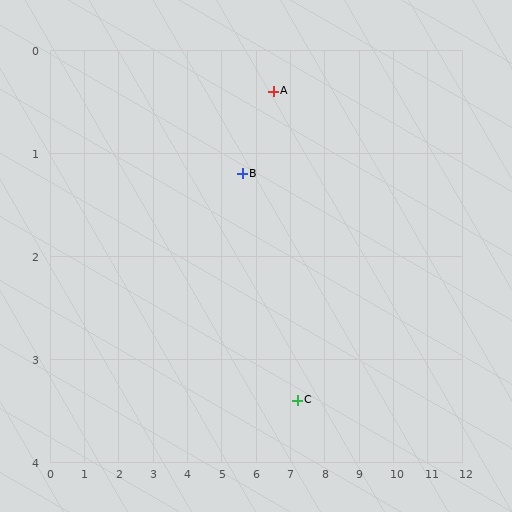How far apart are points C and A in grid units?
Points C and A are about 3.1 grid units apart.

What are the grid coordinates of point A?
Point A is at approximately (6.5, 0.4).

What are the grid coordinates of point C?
Point C is at approximately (7.2, 3.4).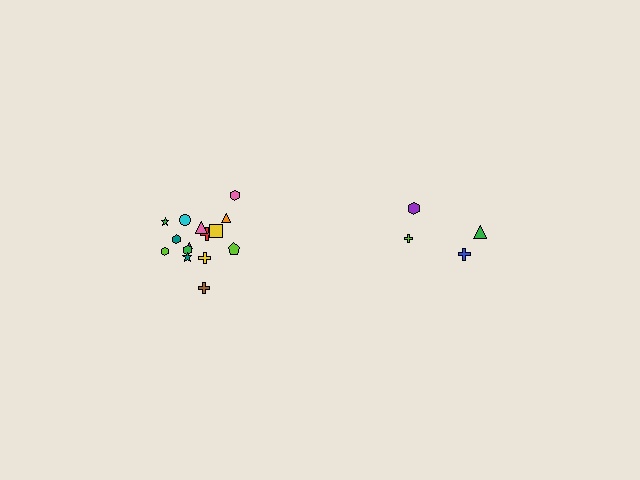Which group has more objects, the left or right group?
The left group.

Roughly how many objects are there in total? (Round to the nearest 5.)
Roughly 20 objects in total.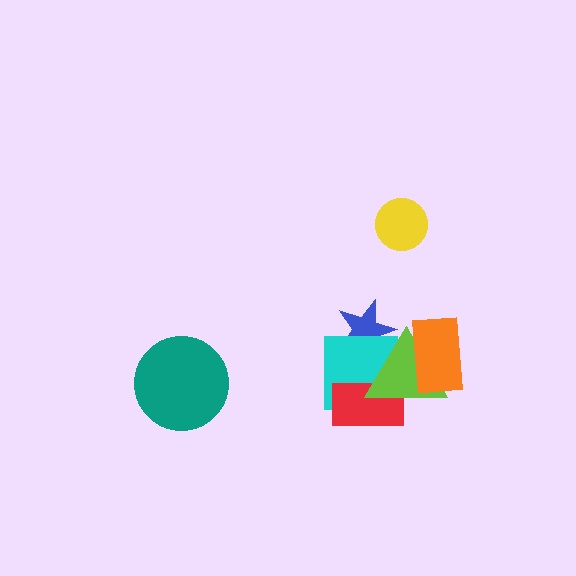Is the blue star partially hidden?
Yes, it is partially covered by another shape.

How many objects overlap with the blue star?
2 objects overlap with the blue star.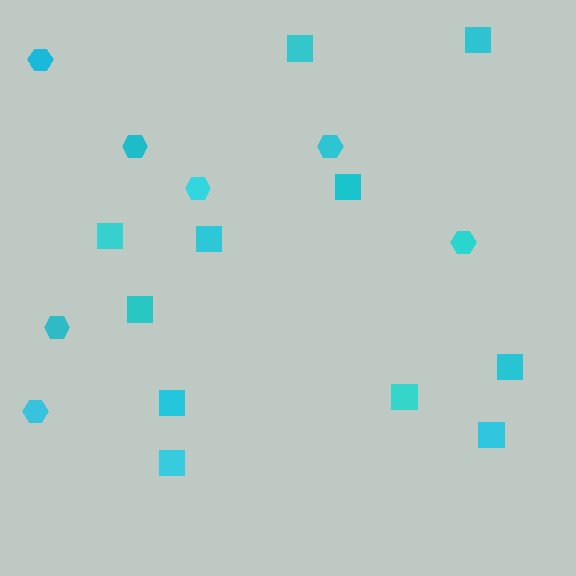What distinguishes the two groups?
There are 2 groups: one group of squares (11) and one group of hexagons (7).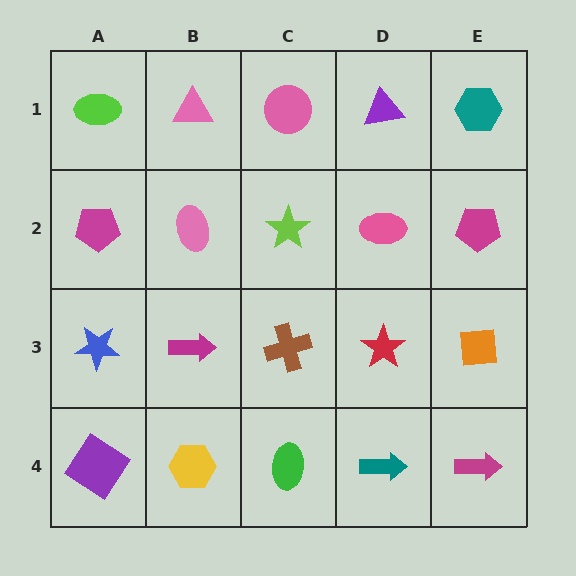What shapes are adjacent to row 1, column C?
A lime star (row 2, column C), a pink triangle (row 1, column B), a purple triangle (row 1, column D).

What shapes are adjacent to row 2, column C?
A pink circle (row 1, column C), a brown cross (row 3, column C), a pink ellipse (row 2, column B), a pink ellipse (row 2, column D).